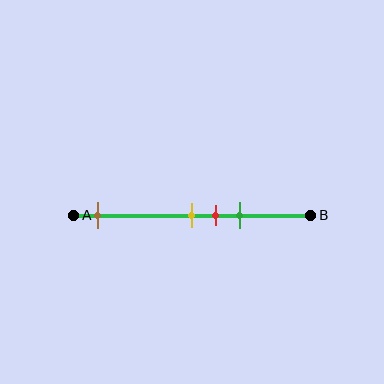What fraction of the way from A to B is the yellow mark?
The yellow mark is approximately 50% (0.5) of the way from A to B.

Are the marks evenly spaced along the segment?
No, the marks are not evenly spaced.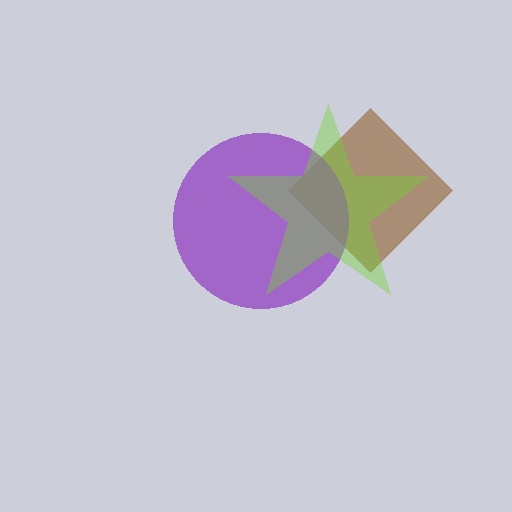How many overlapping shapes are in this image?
There are 3 overlapping shapes in the image.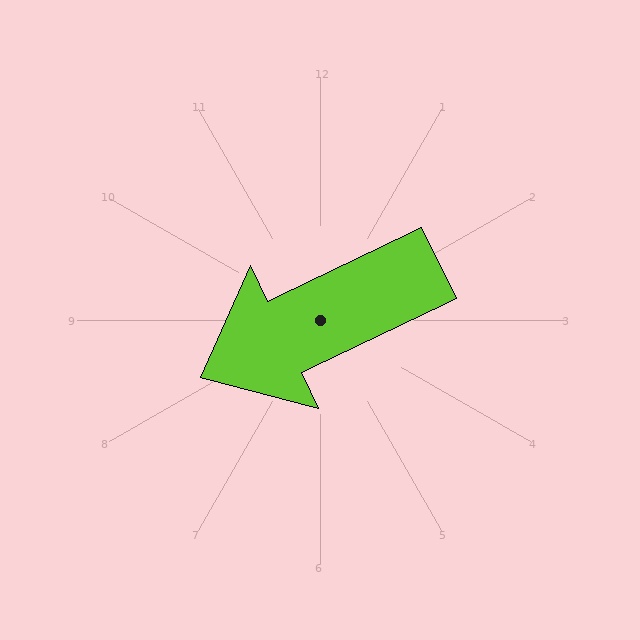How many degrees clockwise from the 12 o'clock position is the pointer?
Approximately 244 degrees.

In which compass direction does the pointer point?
Southwest.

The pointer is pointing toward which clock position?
Roughly 8 o'clock.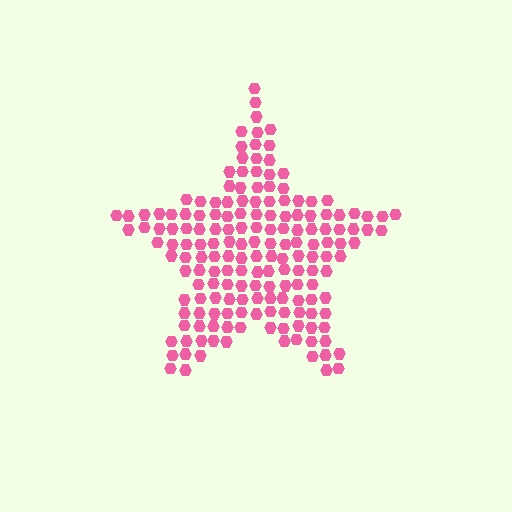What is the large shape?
The large shape is a star.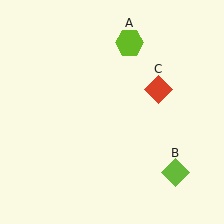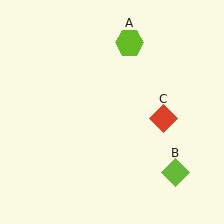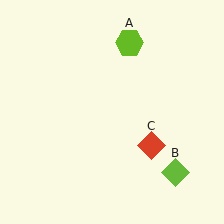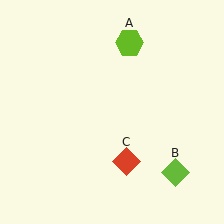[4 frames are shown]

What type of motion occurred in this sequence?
The red diamond (object C) rotated clockwise around the center of the scene.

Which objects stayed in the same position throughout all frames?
Lime hexagon (object A) and lime diamond (object B) remained stationary.